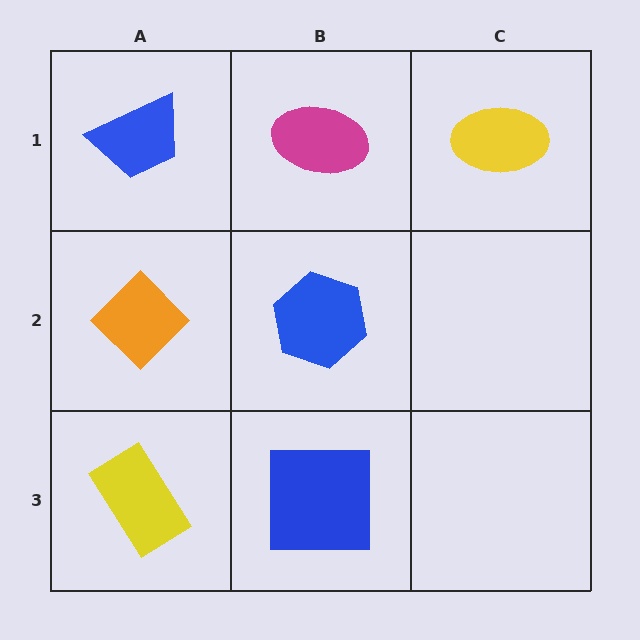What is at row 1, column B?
A magenta ellipse.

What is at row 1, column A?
A blue trapezoid.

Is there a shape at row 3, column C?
No, that cell is empty.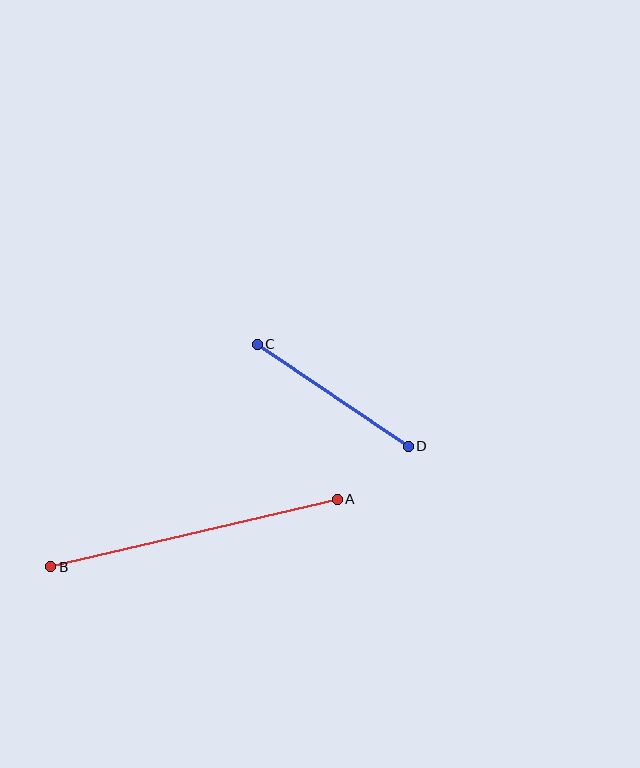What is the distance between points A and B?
The distance is approximately 294 pixels.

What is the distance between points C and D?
The distance is approximately 182 pixels.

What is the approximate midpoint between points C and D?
The midpoint is at approximately (333, 395) pixels.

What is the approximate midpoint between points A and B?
The midpoint is at approximately (194, 533) pixels.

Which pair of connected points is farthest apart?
Points A and B are farthest apart.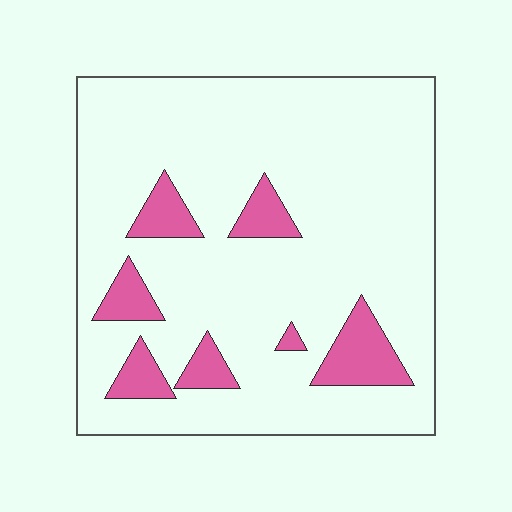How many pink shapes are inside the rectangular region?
7.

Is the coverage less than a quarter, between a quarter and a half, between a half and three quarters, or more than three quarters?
Less than a quarter.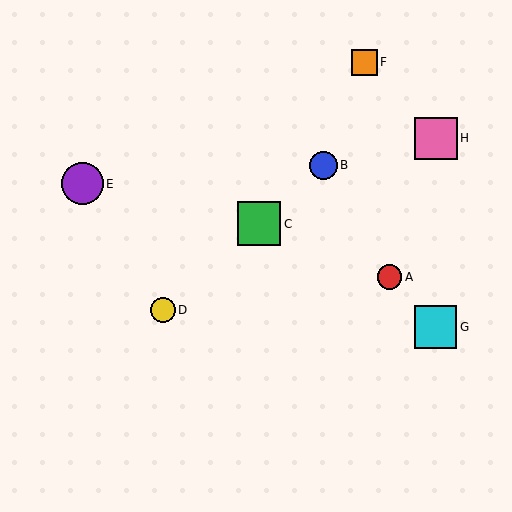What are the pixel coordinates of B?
Object B is at (324, 165).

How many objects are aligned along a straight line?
3 objects (B, C, D) are aligned along a straight line.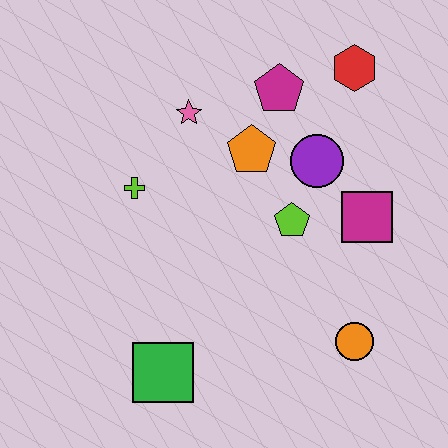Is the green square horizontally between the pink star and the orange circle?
No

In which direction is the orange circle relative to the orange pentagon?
The orange circle is below the orange pentagon.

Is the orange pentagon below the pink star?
Yes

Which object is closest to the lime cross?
The pink star is closest to the lime cross.